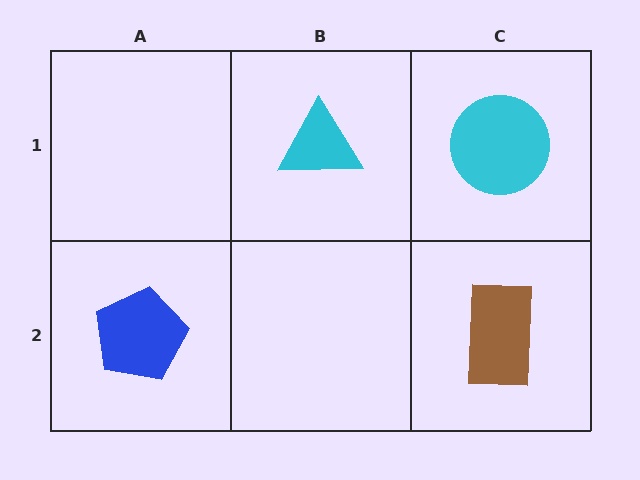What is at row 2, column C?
A brown rectangle.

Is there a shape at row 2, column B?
No, that cell is empty.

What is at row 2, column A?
A blue pentagon.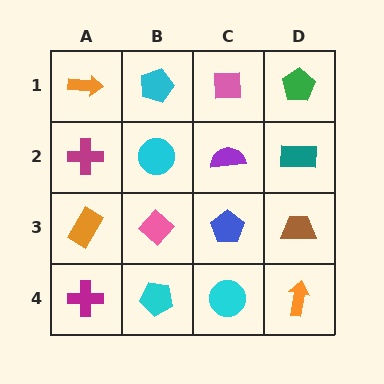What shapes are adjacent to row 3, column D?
A teal rectangle (row 2, column D), an orange arrow (row 4, column D), a blue pentagon (row 3, column C).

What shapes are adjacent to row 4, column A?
An orange rectangle (row 3, column A), a cyan pentagon (row 4, column B).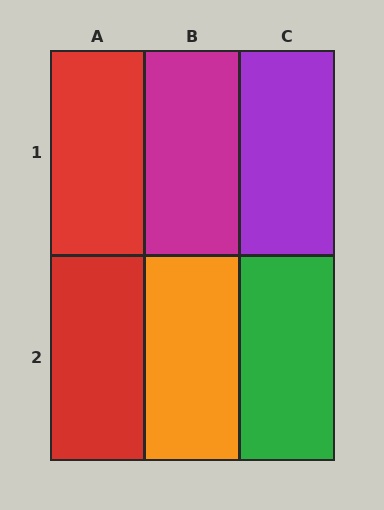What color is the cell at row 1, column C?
Purple.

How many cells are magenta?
1 cell is magenta.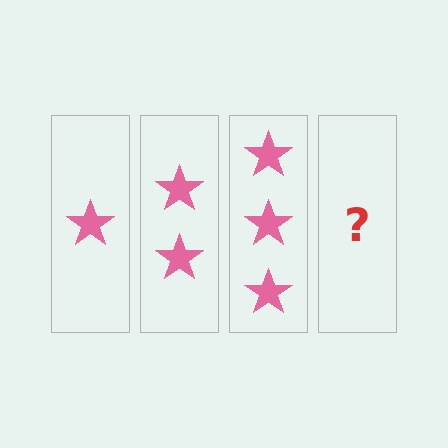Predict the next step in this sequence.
The next step is 4 stars.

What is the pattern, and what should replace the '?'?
The pattern is that each step adds one more star. The '?' should be 4 stars.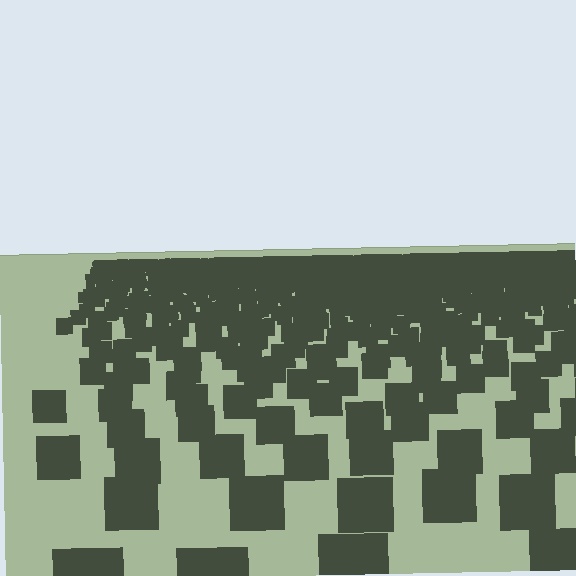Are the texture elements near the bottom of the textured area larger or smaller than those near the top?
Larger. Near the bottom, elements are closer to the viewer and appear at a bigger on-screen size.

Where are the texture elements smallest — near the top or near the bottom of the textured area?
Near the top.